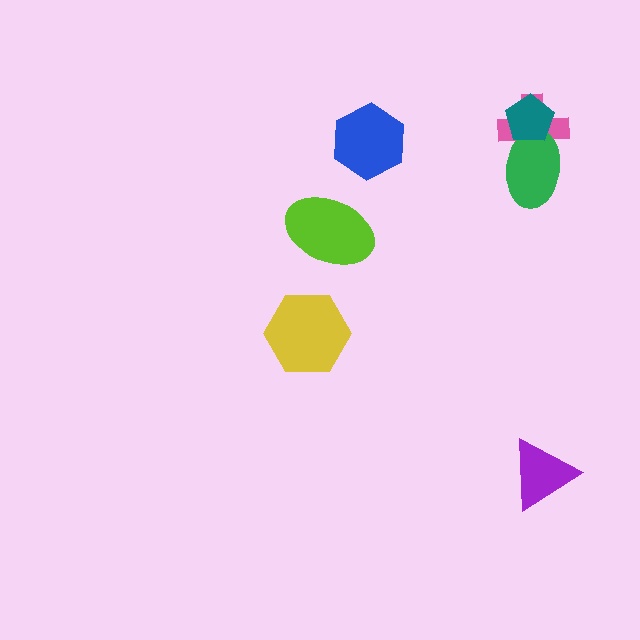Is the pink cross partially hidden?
Yes, it is partially covered by another shape.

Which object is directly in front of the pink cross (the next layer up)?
The green ellipse is directly in front of the pink cross.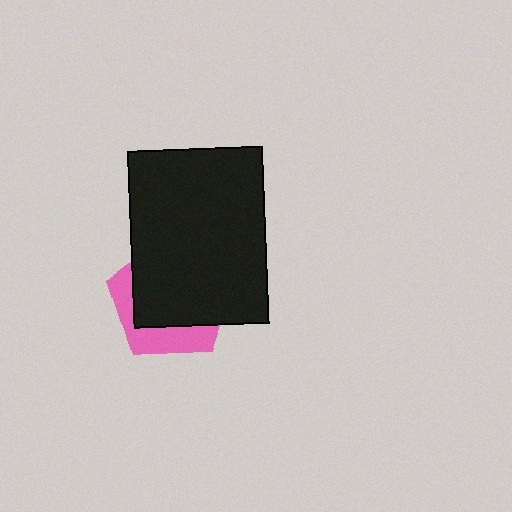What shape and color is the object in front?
The object in front is a black rectangle.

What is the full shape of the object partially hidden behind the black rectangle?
The partially hidden object is a pink pentagon.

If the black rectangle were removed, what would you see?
You would see the complete pink pentagon.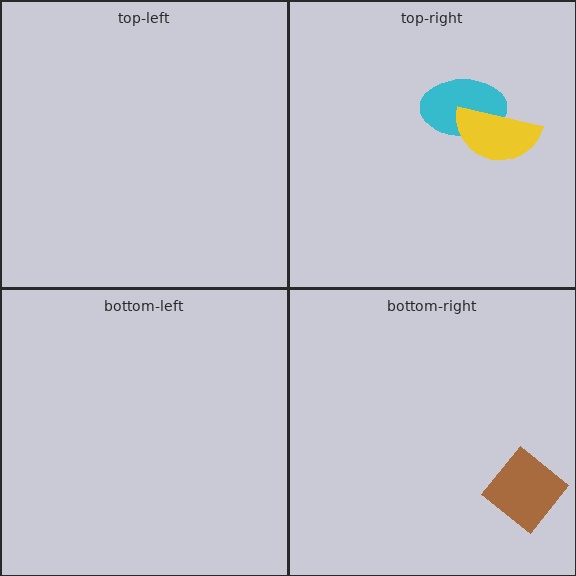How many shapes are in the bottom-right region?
1.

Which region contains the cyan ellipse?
The top-right region.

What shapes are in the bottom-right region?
The brown diamond.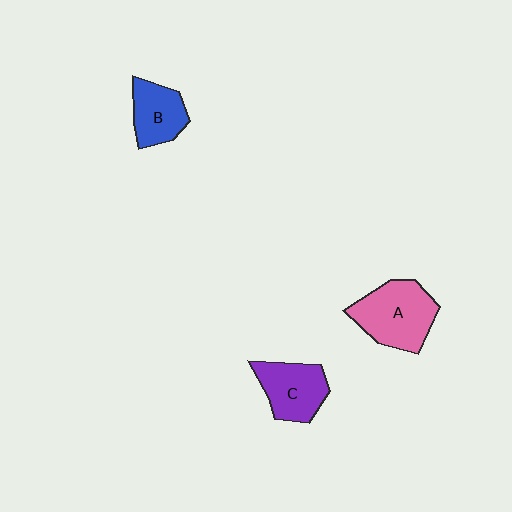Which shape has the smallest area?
Shape B (blue).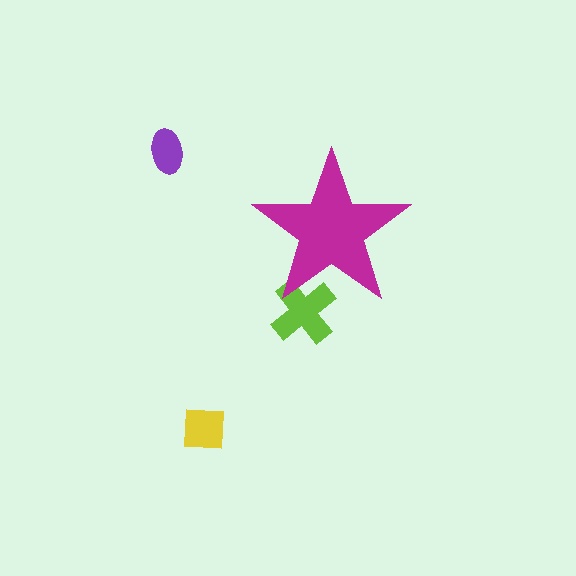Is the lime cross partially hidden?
Yes, the lime cross is partially hidden behind the magenta star.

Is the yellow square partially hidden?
No, the yellow square is fully visible.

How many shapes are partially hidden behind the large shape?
1 shape is partially hidden.